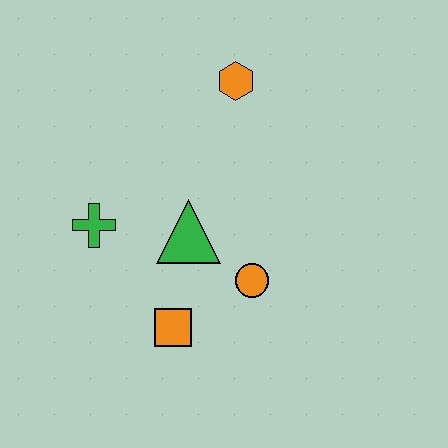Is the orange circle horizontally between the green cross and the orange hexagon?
No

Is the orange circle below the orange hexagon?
Yes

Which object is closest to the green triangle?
The orange circle is closest to the green triangle.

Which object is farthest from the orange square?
The orange hexagon is farthest from the orange square.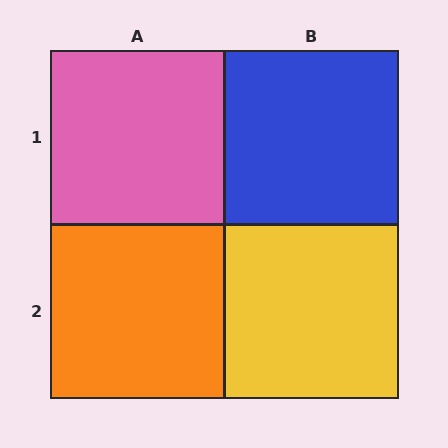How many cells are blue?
1 cell is blue.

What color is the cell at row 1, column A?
Pink.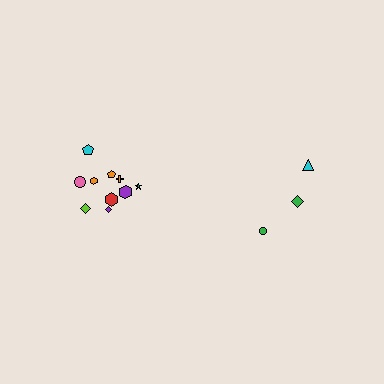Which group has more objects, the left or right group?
The left group.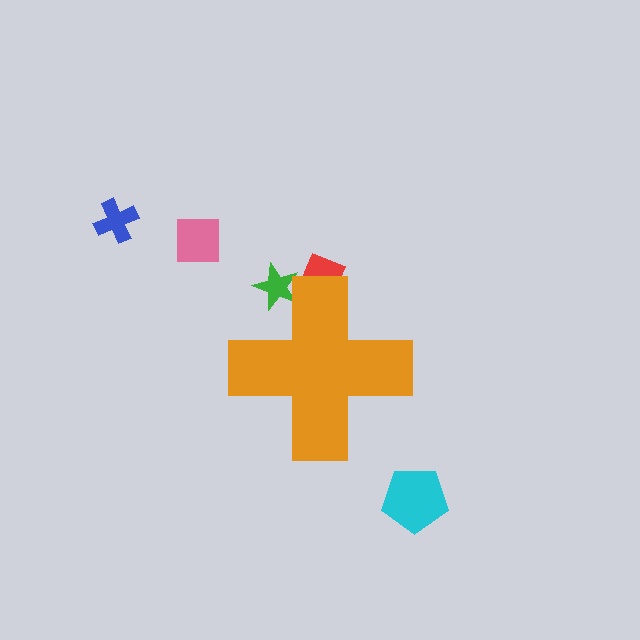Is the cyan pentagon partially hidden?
No, the cyan pentagon is fully visible.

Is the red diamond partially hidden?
Yes, the red diamond is partially hidden behind the orange cross.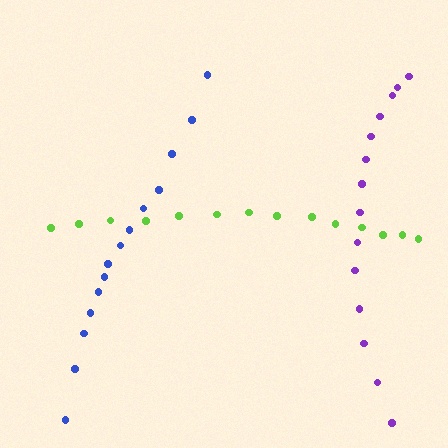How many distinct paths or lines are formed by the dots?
There are 3 distinct paths.